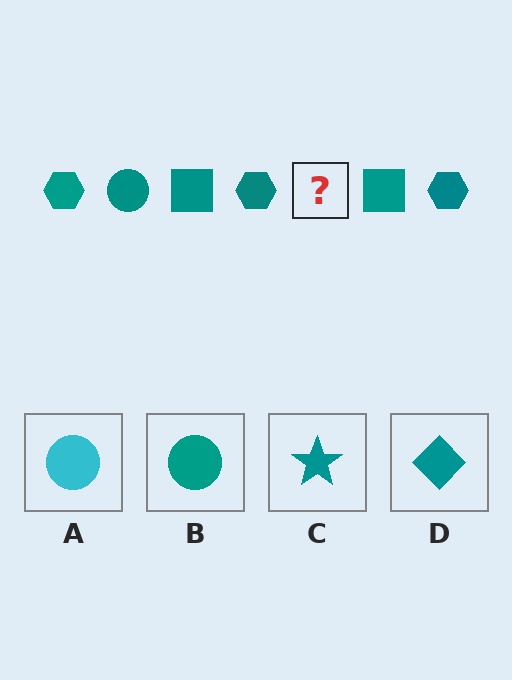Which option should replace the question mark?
Option B.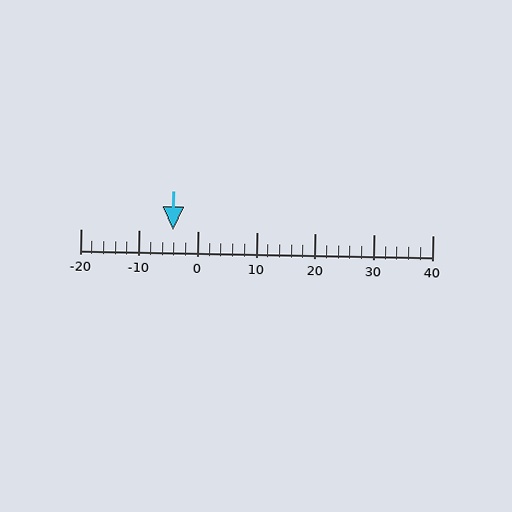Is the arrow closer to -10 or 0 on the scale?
The arrow is closer to 0.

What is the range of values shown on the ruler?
The ruler shows values from -20 to 40.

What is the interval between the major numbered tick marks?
The major tick marks are spaced 10 units apart.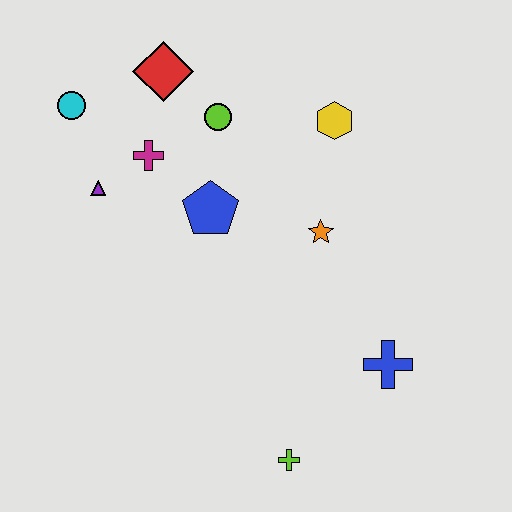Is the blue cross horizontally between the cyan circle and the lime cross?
No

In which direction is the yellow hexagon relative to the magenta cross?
The yellow hexagon is to the right of the magenta cross.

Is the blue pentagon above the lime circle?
No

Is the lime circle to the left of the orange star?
Yes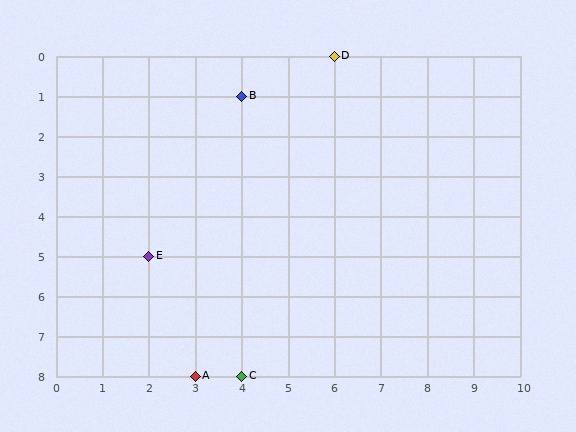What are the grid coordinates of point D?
Point D is at grid coordinates (6, 0).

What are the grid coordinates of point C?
Point C is at grid coordinates (4, 8).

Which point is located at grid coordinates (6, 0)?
Point D is at (6, 0).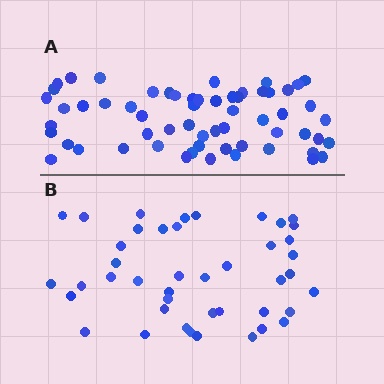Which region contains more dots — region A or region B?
Region A (the top region) has more dots.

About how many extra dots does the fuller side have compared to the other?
Region A has approximately 15 more dots than region B.